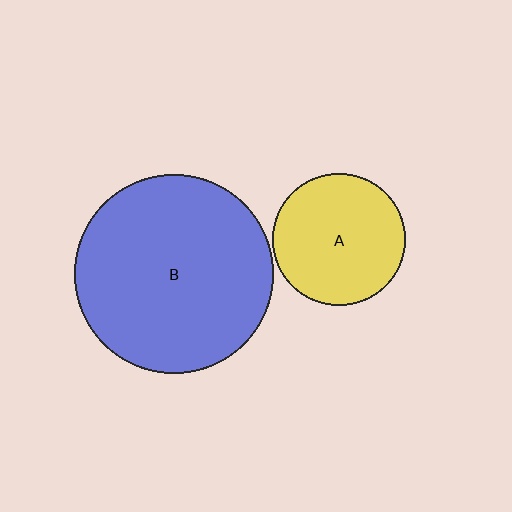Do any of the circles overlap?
No, none of the circles overlap.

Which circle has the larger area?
Circle B (blue).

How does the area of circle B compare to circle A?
Approximately 2.3 times.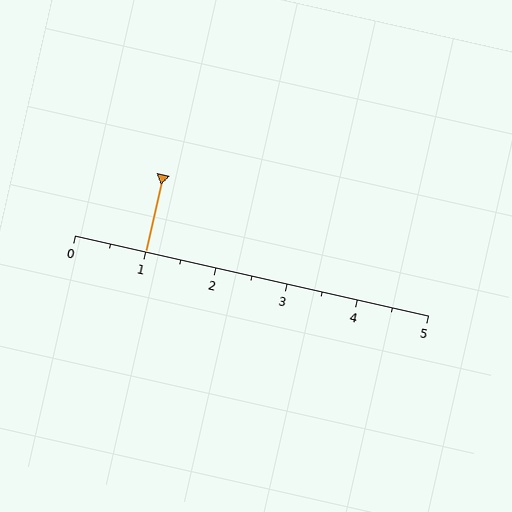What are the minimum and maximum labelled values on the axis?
The axis runs from 0 to 5.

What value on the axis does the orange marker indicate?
The marker indicates approximately 1.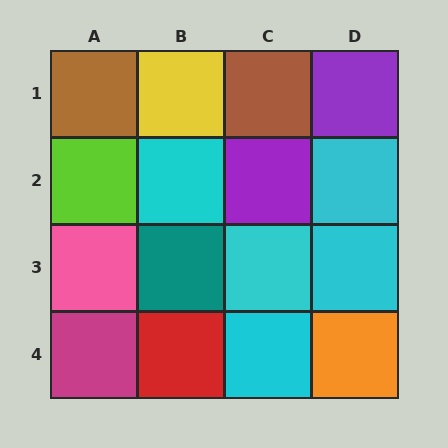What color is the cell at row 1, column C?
Brown.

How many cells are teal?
1 cell is teal.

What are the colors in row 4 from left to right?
Magenta, red, cyan, orange.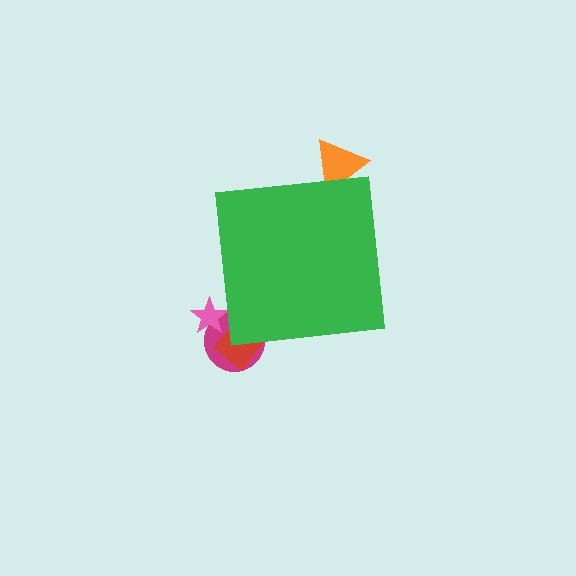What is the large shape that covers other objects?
A green square.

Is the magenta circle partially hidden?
Yes, the magenta circle is partially hidden behind the green square.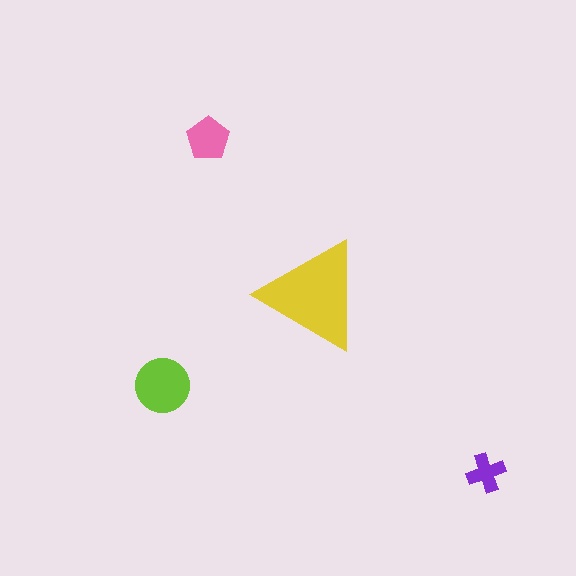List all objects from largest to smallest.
The yellow triangle, the lime circle, the pink pentagon, the purple cross.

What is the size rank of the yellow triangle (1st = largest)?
1st.